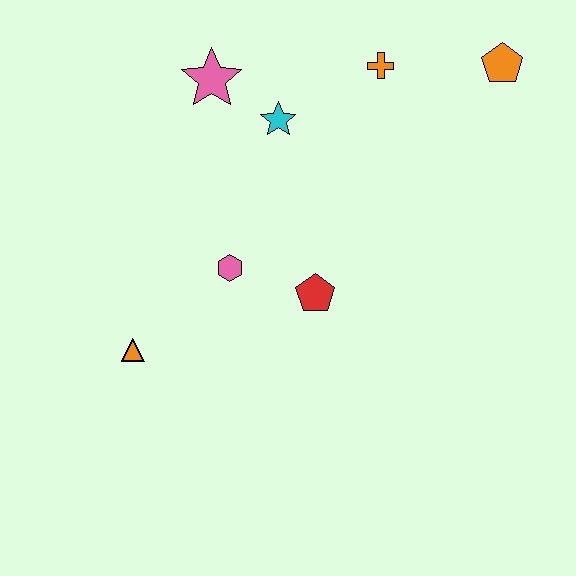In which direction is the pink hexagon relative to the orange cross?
The pink hexagon is below the orange cross.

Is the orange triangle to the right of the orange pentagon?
No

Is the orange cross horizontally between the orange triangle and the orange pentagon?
Yes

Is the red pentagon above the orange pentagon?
No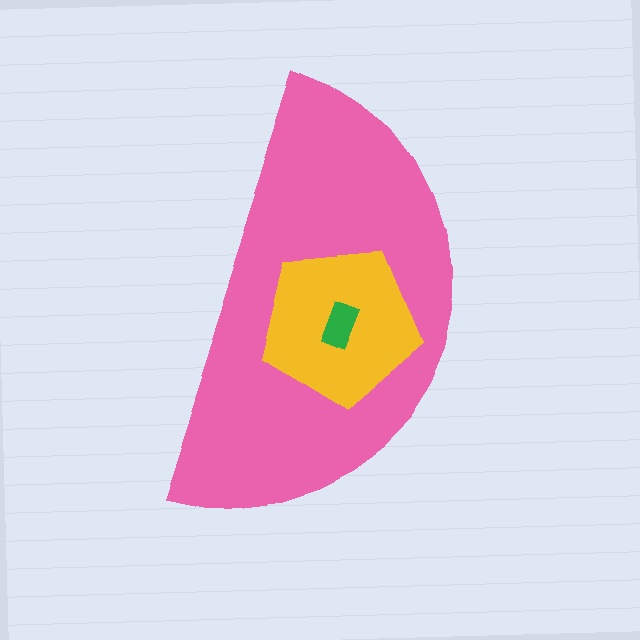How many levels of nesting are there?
3.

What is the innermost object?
The green rectangle.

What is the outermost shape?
The pink semicircle.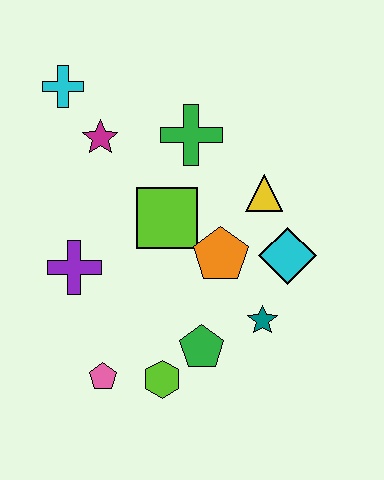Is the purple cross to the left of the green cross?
Yes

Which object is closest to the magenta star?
The cyan cross is closest to the magenta star.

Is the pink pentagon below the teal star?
Yes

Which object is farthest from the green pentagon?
The cyan cross is farthest from the green pentagon.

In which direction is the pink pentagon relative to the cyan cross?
The pink pentagon is below the cyan cross.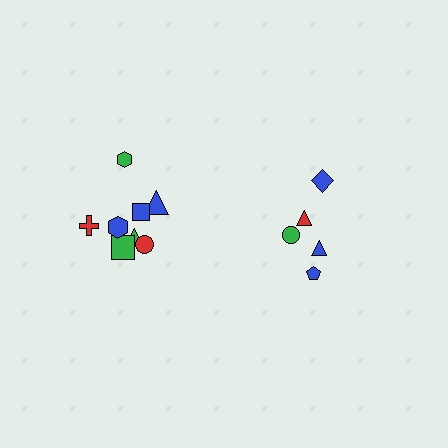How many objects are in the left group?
There are 8 objects.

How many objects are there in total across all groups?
There are 13 objects.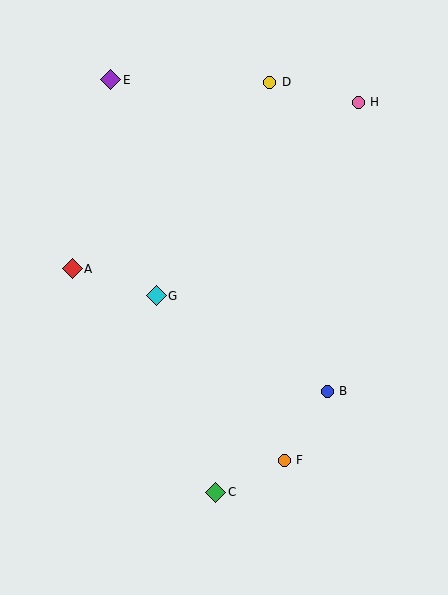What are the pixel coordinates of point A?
Point A is at (72, 269).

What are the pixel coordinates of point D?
Point D is at (270, 82).